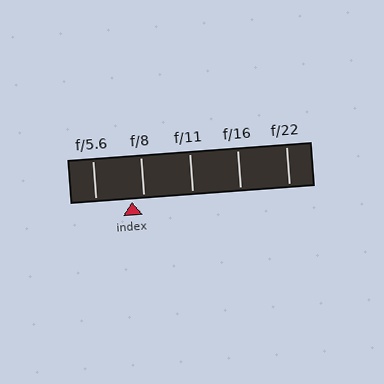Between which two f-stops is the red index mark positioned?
The index mark is between f/5.6 and f/8.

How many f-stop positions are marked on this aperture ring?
There are 5 f-stop positions marked.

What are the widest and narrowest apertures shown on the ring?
The widest aperture shown is f/5.6 and the narrowest is f/22.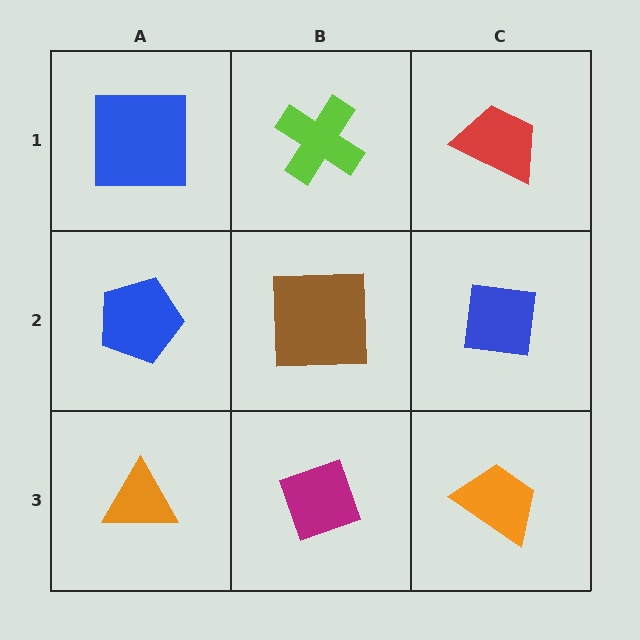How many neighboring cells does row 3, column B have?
3.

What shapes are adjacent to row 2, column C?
A red trapezoid (row 1, column C), an orange trapezoid (row 3, column C), a brown square (row 2, column B).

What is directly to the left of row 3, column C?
A magenta diamond.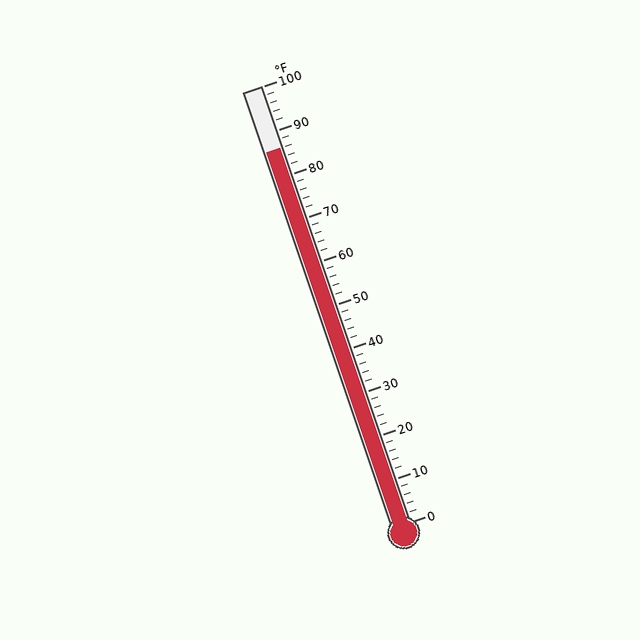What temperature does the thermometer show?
The thermometer shows approximately 86°F.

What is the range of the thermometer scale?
The thermometer scale ranges from 0°F to 100°F.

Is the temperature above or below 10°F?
The temperature is above 10°F.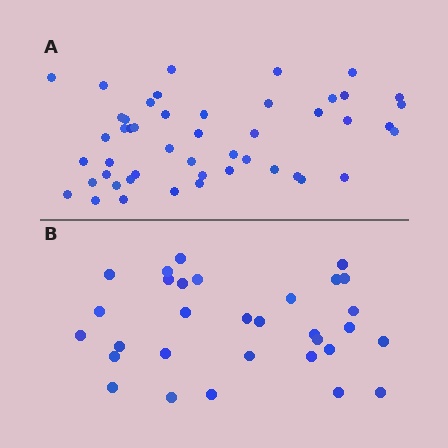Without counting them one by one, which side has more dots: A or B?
Region A (the top region) has more dots.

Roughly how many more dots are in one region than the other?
Region A has approximately 15 more dots than region B.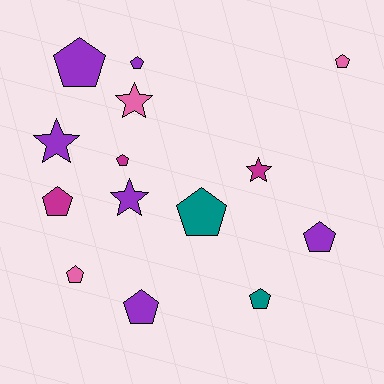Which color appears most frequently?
Purple, with 6 objects.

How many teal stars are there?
There are no teal stars.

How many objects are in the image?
There are 14 objects.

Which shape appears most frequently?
Pentagon, with 10 objects.